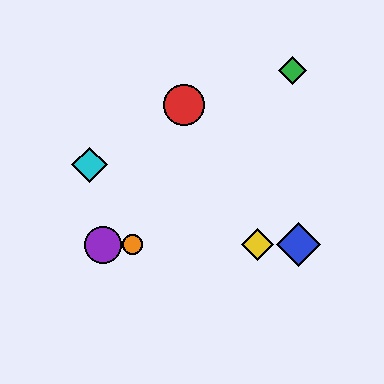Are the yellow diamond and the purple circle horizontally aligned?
Yes, both are at y≈245.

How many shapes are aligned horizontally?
4 shapes (the blue diamond, the yellow diamond, the purple circle, the orange circle) are aligned horizontally.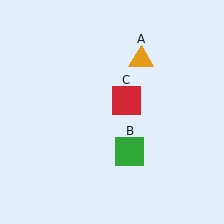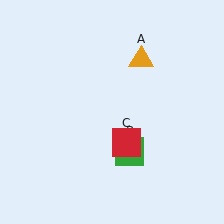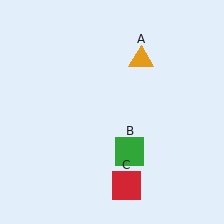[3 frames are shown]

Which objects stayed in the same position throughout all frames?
Orange triangle (object A) and green square (object B) remained stationary.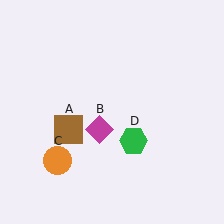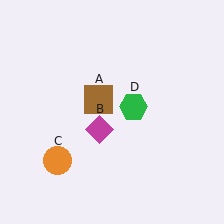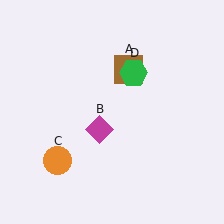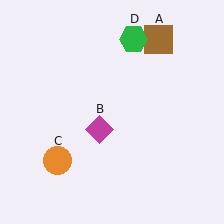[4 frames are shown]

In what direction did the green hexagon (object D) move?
The green hexagon (object D) moved up.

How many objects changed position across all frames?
2 objects changed position: brown square (object A), green hexagon (object D).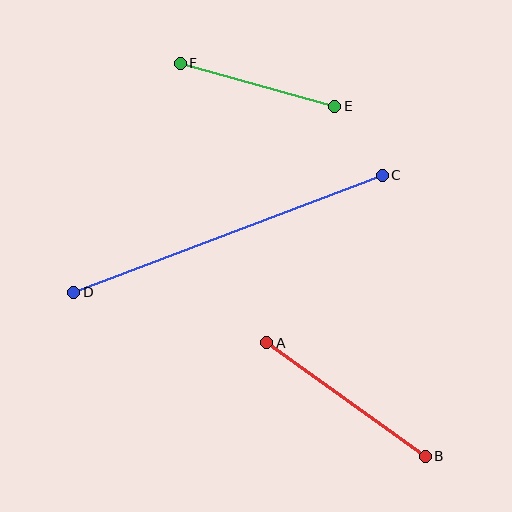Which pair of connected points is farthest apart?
Points C and D are farthest apart.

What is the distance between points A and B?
The distance is approximately 195 pixels.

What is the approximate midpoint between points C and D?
The midpoint is at approximately (228, 234) pixels.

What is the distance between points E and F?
The distance is approximately 160 pixels.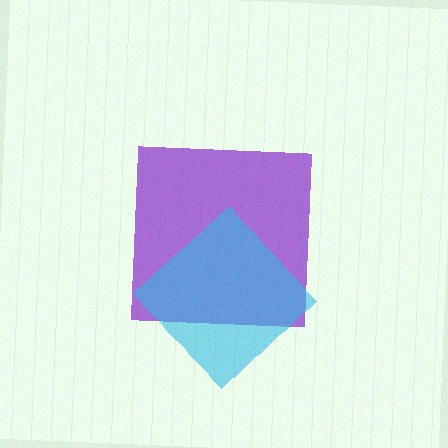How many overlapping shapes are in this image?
There are 2 overlapping shapes in the image.